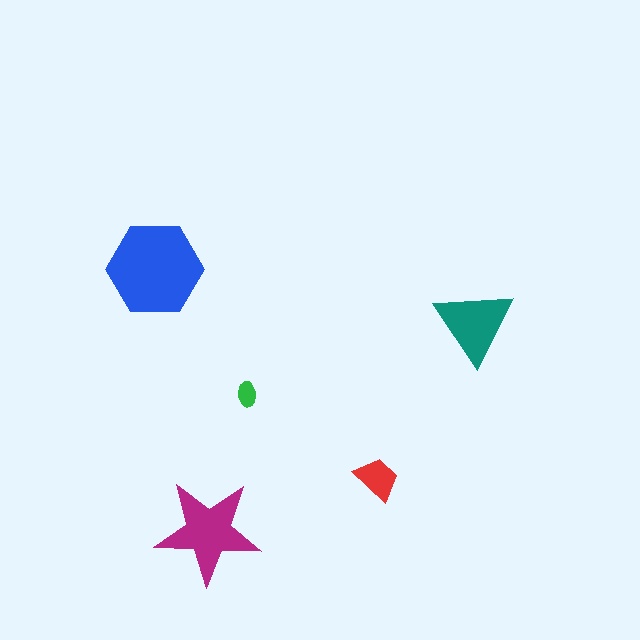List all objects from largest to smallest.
The blue hexagon, the magenta star, the teal triangle, the red trapezoid, the green ellipse.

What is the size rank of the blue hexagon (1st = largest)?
1st.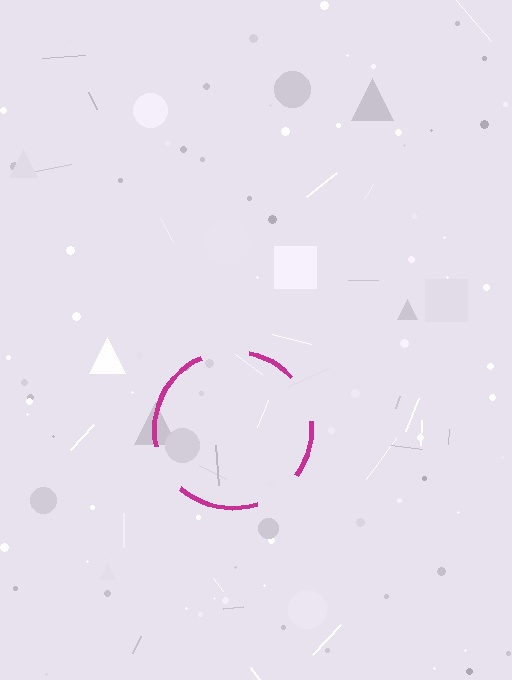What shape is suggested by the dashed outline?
The dashed outline suggests a circle.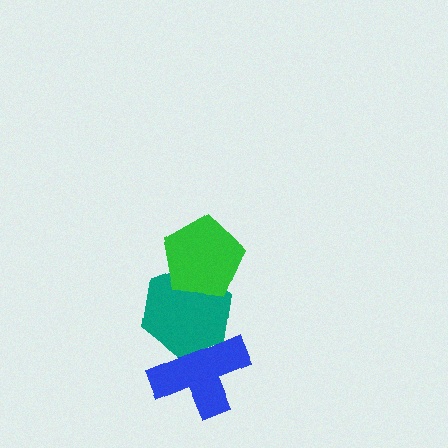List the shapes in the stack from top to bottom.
From top to bottom: the green pentagon, the teal hexagon, the blue cross.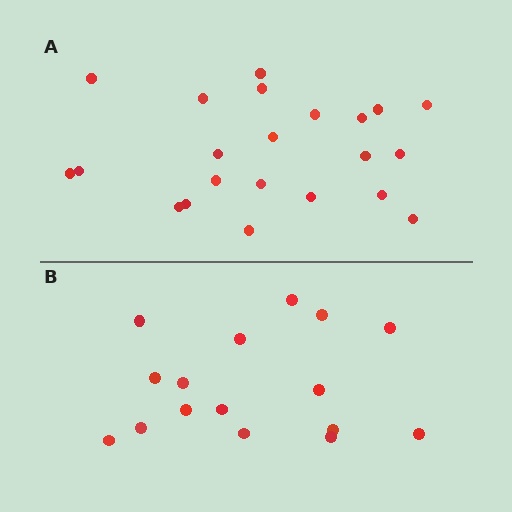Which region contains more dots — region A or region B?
Region A (the top region) has more dots.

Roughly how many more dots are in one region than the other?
Region A has about 6 more dots than region B.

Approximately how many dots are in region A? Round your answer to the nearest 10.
About 20 dots. (The exact count is 22, which rounds to 20.)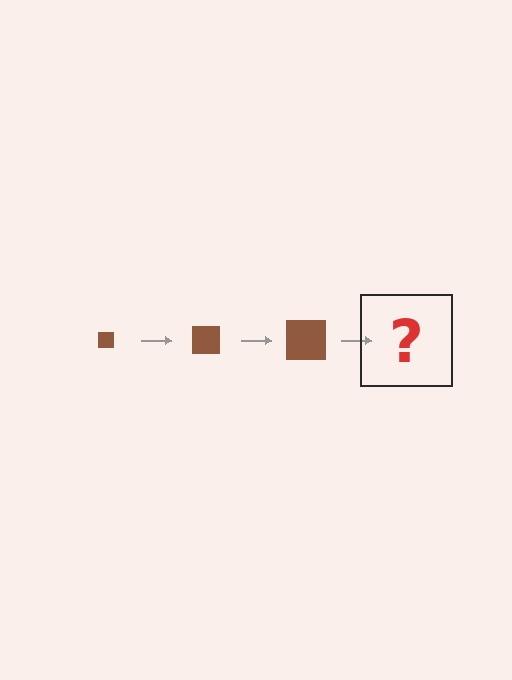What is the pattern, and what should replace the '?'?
The pattern is that the square gets progressively larger each step. The '?' should be a brown square, larger than the previous one.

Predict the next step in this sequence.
The next step is a brown square, larger than the previous one.